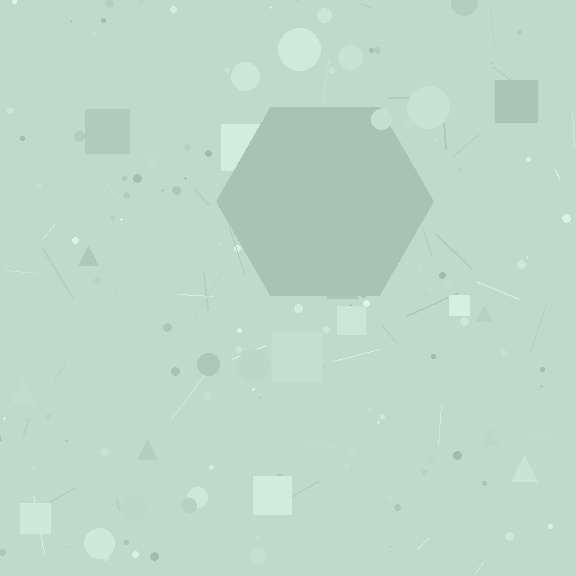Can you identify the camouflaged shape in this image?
The camouflaged shape is a hexagon.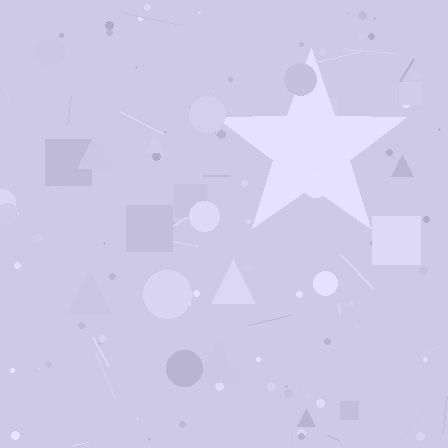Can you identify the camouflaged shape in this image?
The camouflaged shape is a star.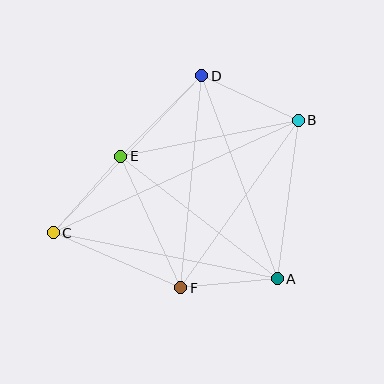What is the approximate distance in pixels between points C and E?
The distance between C and E is approximately 102 pixels.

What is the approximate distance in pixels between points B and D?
The distance between B and D is approximately 106 pixels.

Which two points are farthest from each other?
Points B and C are farthest from each other.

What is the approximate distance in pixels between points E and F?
The distance between E and F is approximately 144 pixels.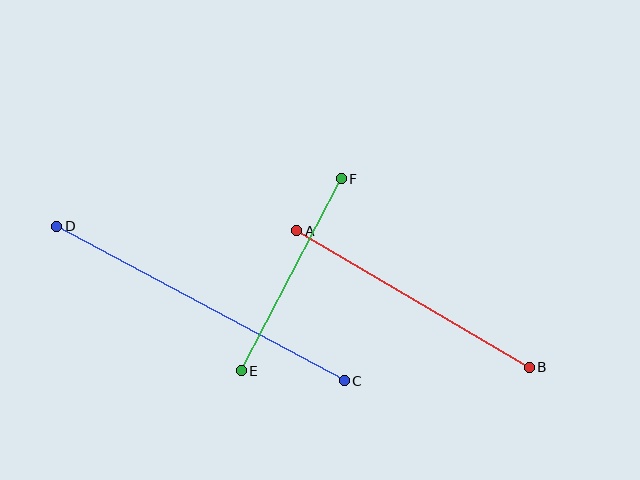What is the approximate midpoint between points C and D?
The midpoint is at approximately (201, 304) pixels.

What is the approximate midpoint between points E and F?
The midpoint is at approximately (291, 275) pixels.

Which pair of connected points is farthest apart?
Points C and D are farthest apart.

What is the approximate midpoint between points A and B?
The midpoint is at approximately (413, 299) pixels.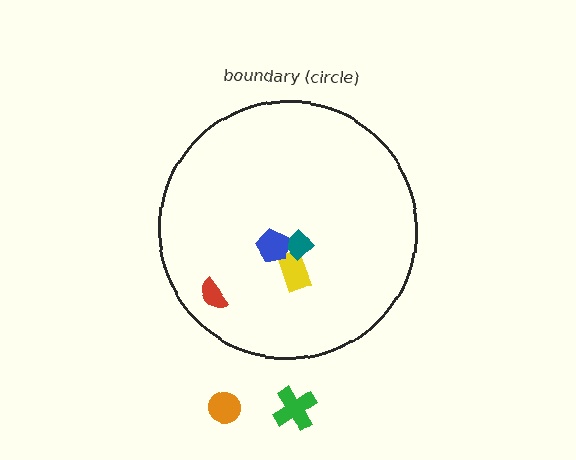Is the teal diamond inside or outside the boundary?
Inside.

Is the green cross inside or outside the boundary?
Outside.